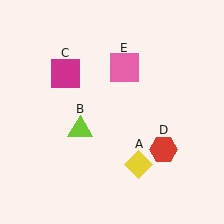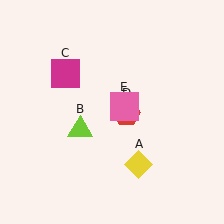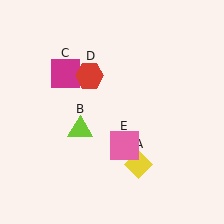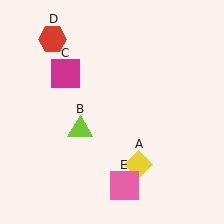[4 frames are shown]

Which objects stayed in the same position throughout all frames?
Yellow diamond (object A) and lime triangle (object B) and magenta square (object C) remained stationary.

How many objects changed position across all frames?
2 objects changed position: red hexagon (object D), pink square (object E).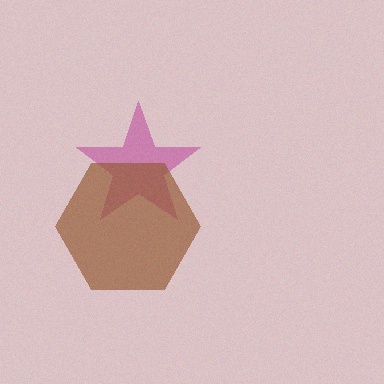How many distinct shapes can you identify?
There are 2 distinct shapes: a magenta star, a brown hexagon.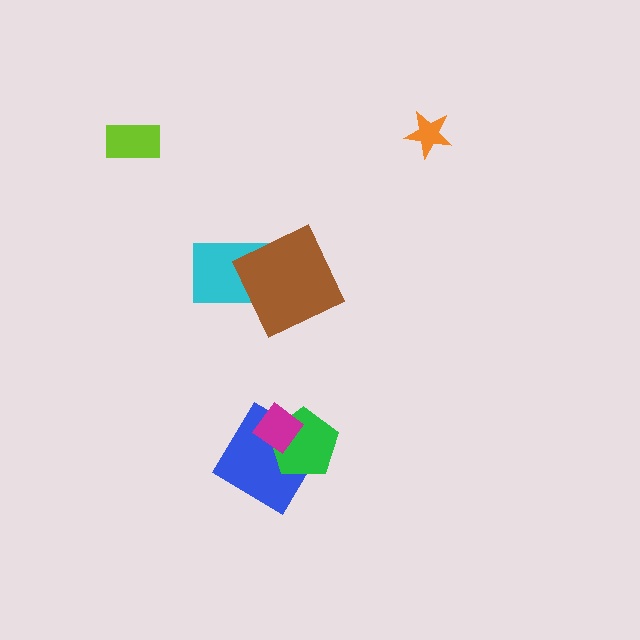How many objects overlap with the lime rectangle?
0 objects overlap with the lime rectangle.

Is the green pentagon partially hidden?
Yes, it is partially covered by another shape.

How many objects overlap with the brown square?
1 object overlaps with the brown square.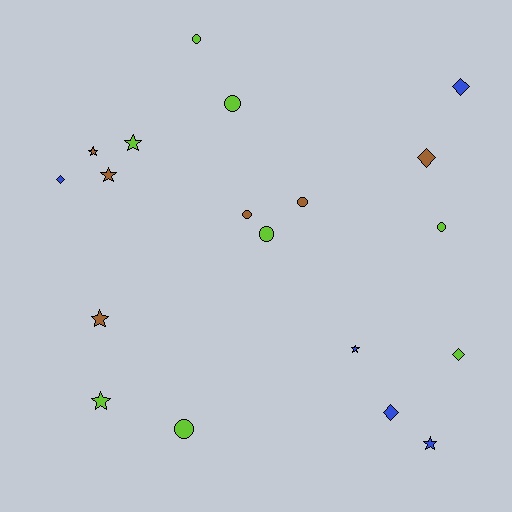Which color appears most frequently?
Lime, with 8 objects.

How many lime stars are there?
There are 2 lime stars.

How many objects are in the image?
There are 19 objects.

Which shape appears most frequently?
Circle, with 7 objects.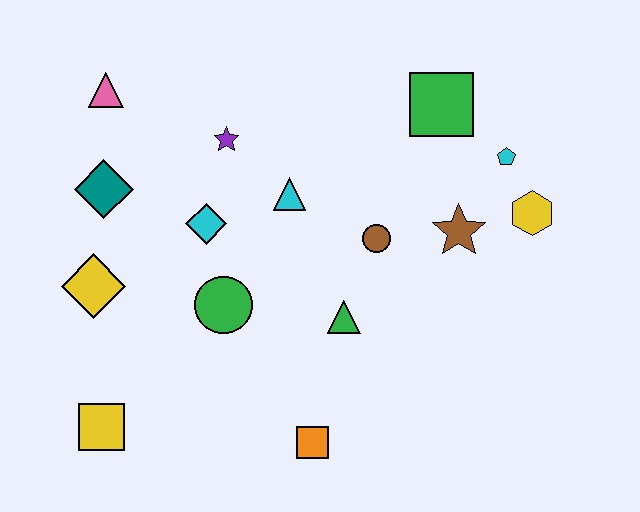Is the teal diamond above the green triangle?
Yes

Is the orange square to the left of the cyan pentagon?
Yes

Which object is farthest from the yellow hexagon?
The yellow square is farthest from the yellow hexagon.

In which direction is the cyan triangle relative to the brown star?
The cyan triangle is to the left of the brown star.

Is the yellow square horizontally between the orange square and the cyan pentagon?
No